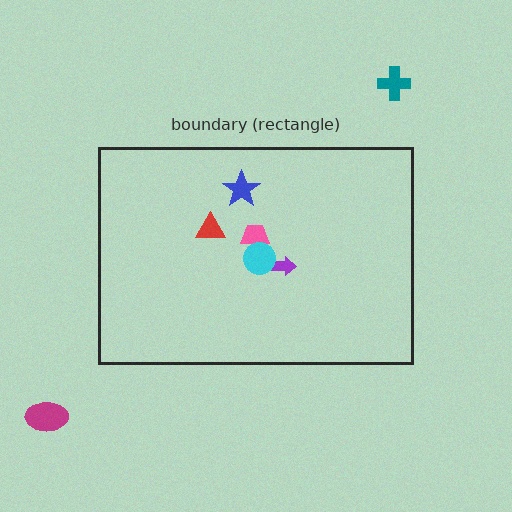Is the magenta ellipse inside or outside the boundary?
Outside.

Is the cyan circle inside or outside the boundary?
Inside.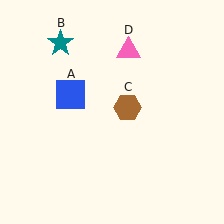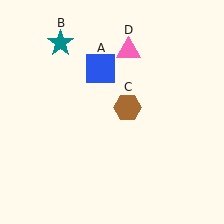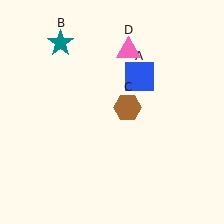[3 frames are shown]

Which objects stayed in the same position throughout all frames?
Teal star (object B) and brown hexagon (object C) and pink triangle (object D) remained stationary.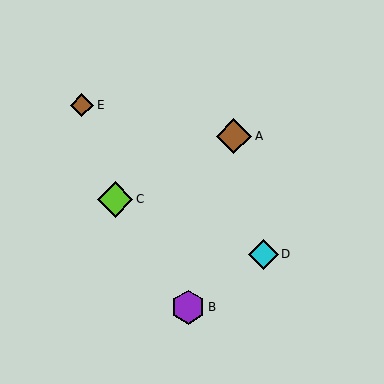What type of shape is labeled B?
Shape B is a purple hexagon.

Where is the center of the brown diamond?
The center of the brown diamond is at (234, 136).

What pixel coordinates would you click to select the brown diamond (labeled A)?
Click at (234, 136) to select the brown diamond A.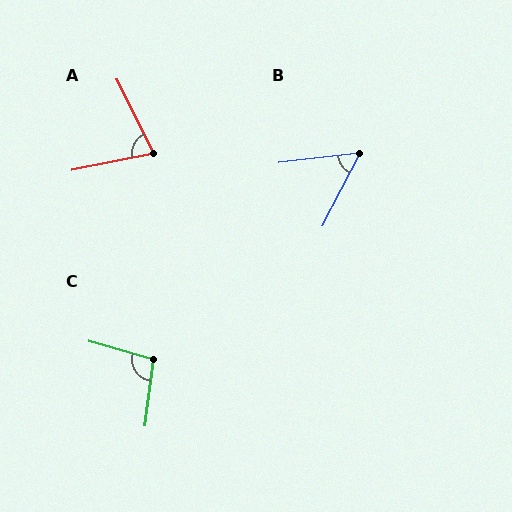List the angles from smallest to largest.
B (56°), A (76°), C (99°).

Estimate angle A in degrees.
Approximately 76 degrees.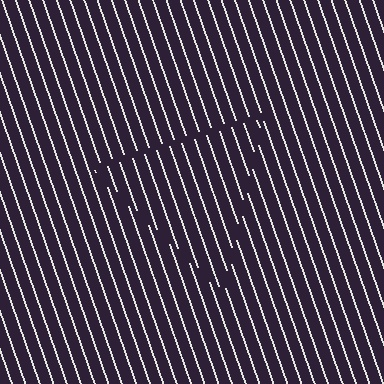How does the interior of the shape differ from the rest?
The interior of the shape contains the same grating, shifted by half a period — the contour is defined by the phase discontinuity where line-ends from the inner and outer gratings abut.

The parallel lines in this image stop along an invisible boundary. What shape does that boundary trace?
An illusory triangle. The interior of the shape contains the same grating, shifted by half a period — the contour is defined by the phase discontinuity where line-ends from the inner and outer gratings abut.